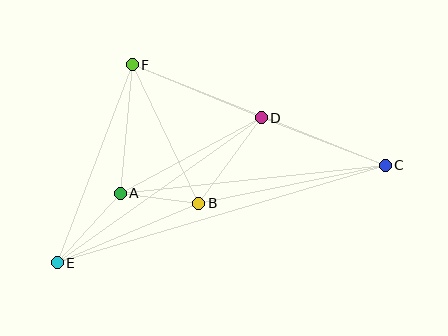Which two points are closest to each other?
Points A and B are closest to each other.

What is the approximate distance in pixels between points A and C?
The distance between A and C is approximately 267 pixels.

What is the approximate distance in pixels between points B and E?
The distance between B and E is approximately 154 pixels.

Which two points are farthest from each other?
Points C and E are farthest from each other.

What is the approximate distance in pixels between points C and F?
The distance between C and F is approximately 272 pixels.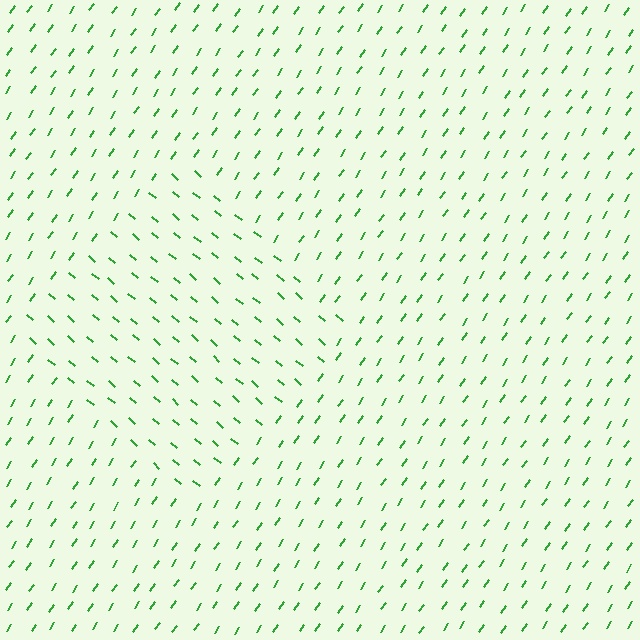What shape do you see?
I see a diamond.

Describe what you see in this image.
The image is filled with small green line segments. A diamond region in the image has lines oriented differently from the surrounding lines, creating a visible texture boundary.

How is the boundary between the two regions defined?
The boundary is defined purely by a change in line orientation (approximately 83 degrees difference). All lines are the same color and thickness.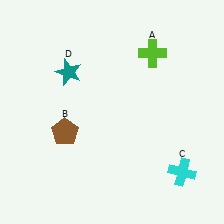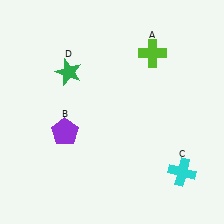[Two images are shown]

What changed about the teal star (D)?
In Image 1, D is teal. In Image 2, it changed to green.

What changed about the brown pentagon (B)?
In Image 1, B is brown. In Image 2, it changed to purple.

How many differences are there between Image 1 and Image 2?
There are 2 differences between the two images.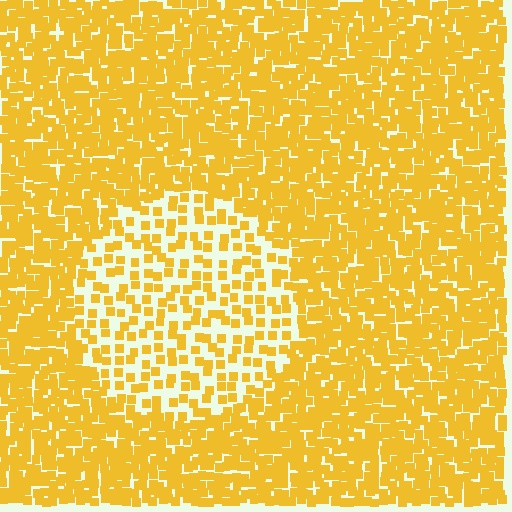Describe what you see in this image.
The image contains small yellow elements arranged at two different densities. A circle-shaped region is visible where the elements are less densely packed than the surrounding area.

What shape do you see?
I see a circle.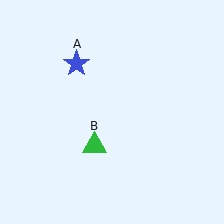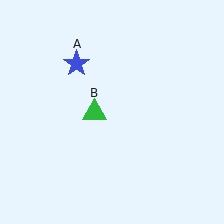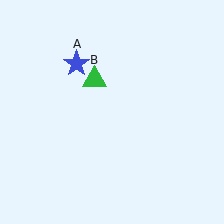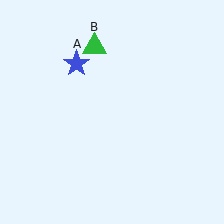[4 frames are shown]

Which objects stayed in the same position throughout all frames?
Blue star (object A) remained stationary.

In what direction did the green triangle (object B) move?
The green triangle (object B) moved up.